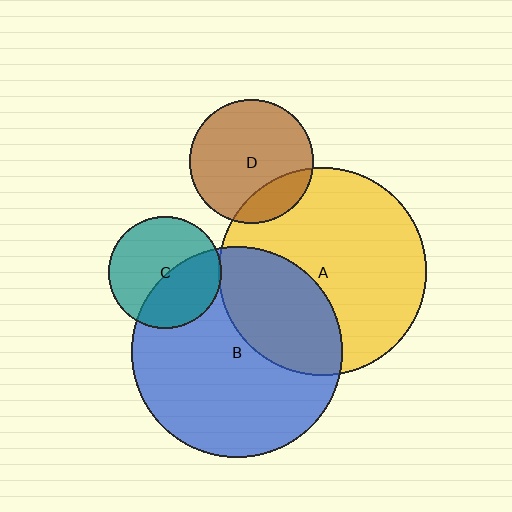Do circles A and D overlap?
Yes.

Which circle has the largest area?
Circle B (blue).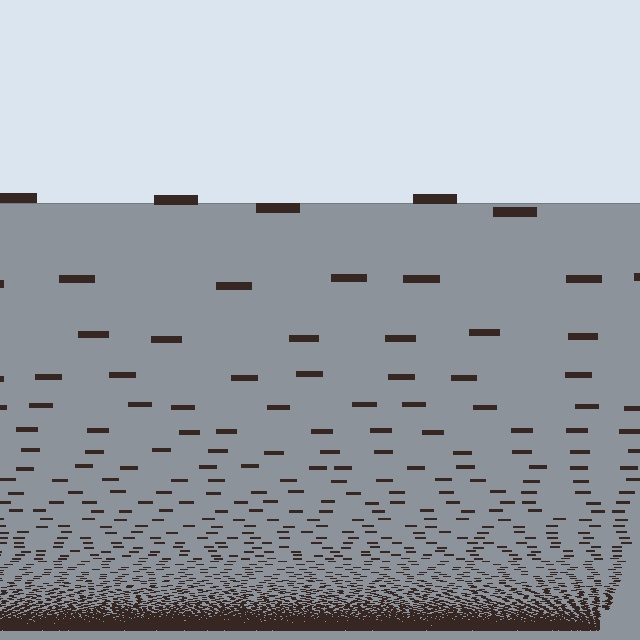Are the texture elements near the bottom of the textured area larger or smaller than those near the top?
Smaller. The gradient is inverted — elements near the bottom are smaller and denser.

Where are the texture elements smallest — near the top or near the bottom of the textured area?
Near the bottom.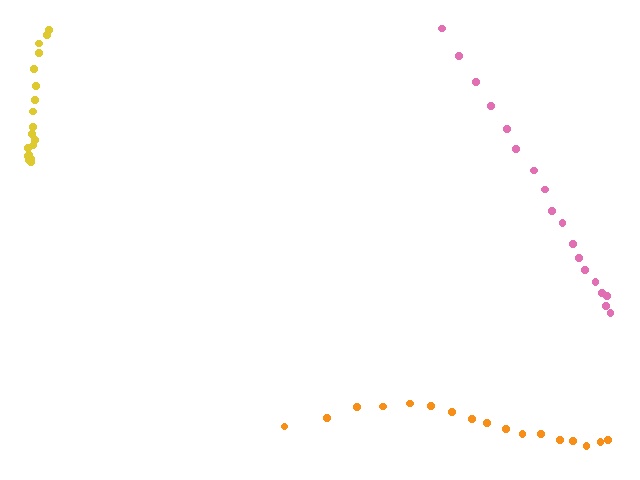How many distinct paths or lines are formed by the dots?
There are 3 distinct paths.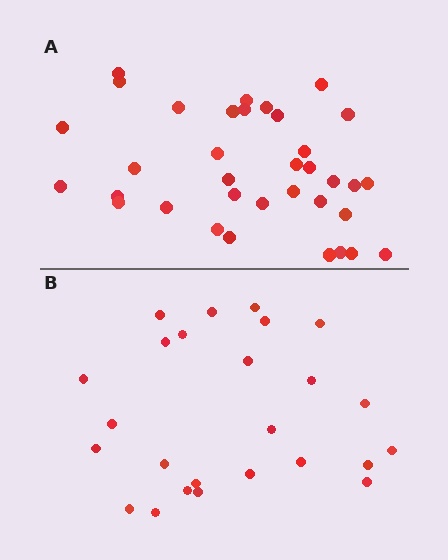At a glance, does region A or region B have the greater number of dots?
Region A (the top region) has more dots.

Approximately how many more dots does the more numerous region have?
Region A has roughly 10 or so more dots than region B.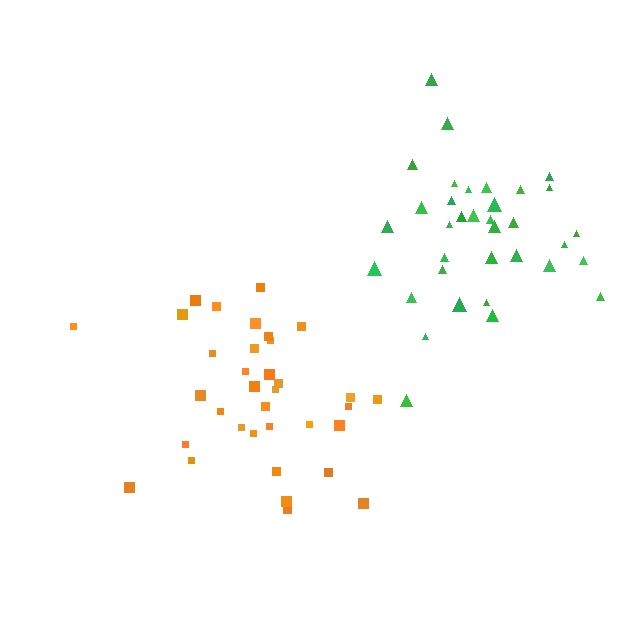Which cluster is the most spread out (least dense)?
Orange.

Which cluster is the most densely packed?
Green.